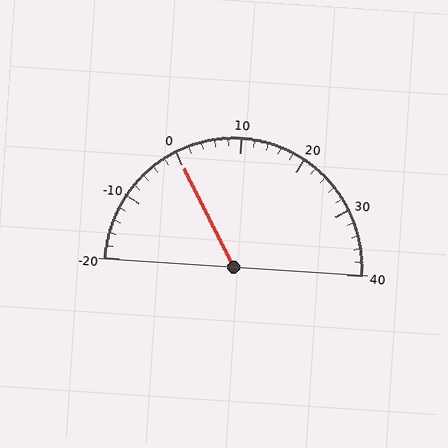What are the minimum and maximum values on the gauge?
The gauge ranges from -20 to 40.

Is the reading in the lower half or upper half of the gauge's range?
The reading is in the lower half of the range (-20 to 40).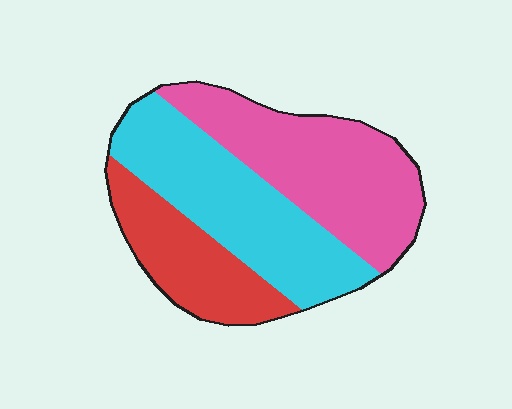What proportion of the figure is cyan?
Cyan takes up about three eighths (3/8) of the figure.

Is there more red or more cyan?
Cyan.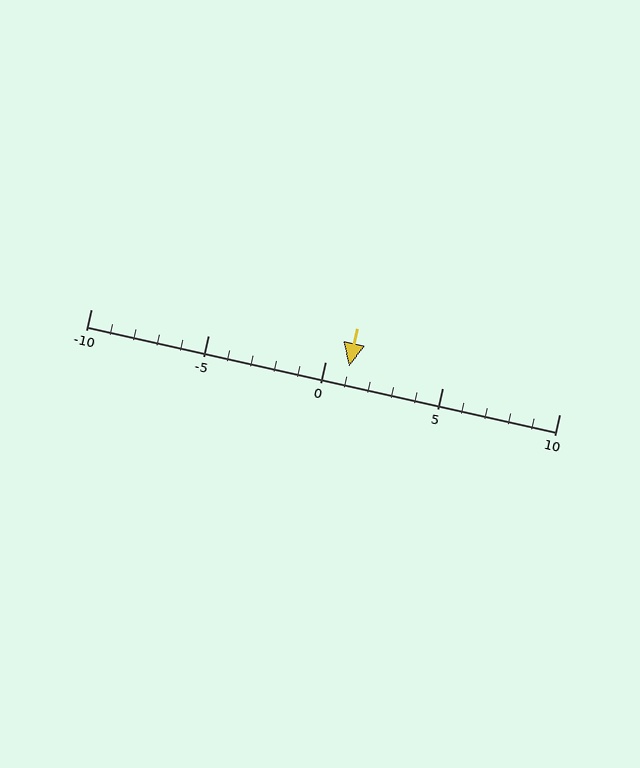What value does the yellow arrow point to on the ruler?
The yellow arrow points to approximately 1.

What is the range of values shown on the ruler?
The ruler shows values from -10 to 10.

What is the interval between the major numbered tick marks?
The major tick marks are spaced 5 units apart.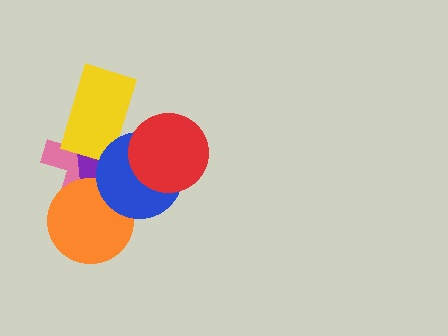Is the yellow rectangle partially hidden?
Yes, it is partially covered by another shape.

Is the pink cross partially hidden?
Yes, it is partially covered by another shape.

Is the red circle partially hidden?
No, no other shape covers it.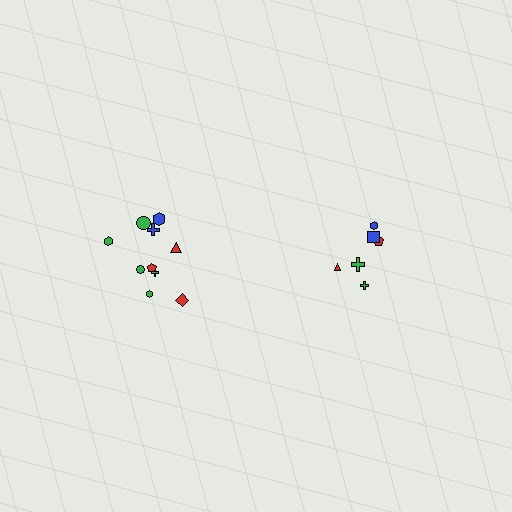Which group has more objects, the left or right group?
The left group.